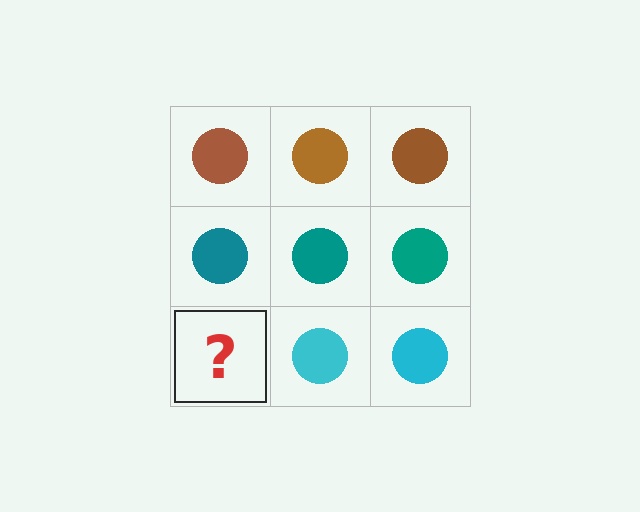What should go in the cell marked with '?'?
The missing cell should contain a cyan circle.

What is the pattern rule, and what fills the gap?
The rule is that each row has a consistent color. The gap should be filled with a cyan circle.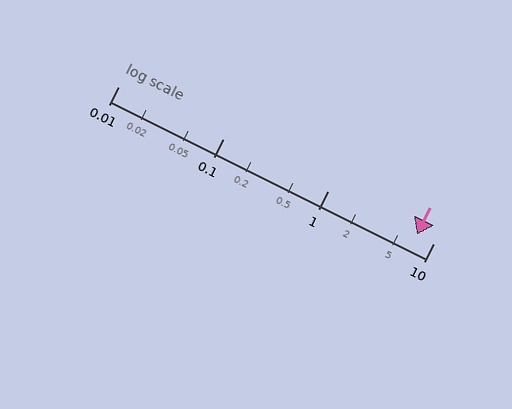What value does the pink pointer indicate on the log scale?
The pointer indicates approximately 7.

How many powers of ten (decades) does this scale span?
The scale spans 3 decades, from 0.01 to 10.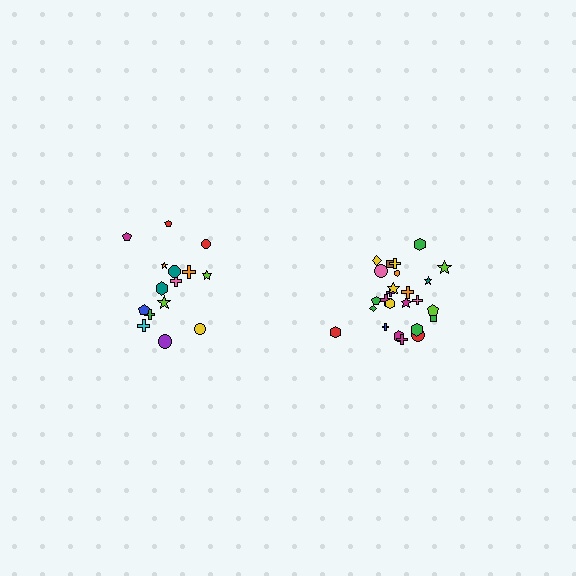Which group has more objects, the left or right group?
The right group.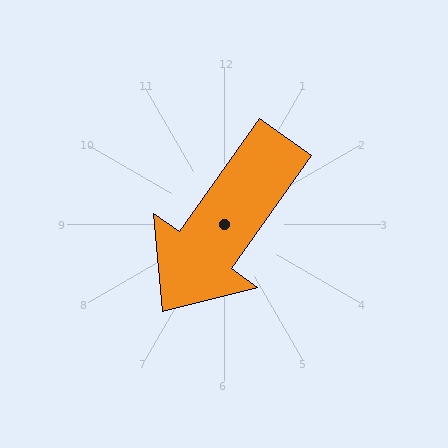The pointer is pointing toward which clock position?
Roughly 7 o'clock.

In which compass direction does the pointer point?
Southwest.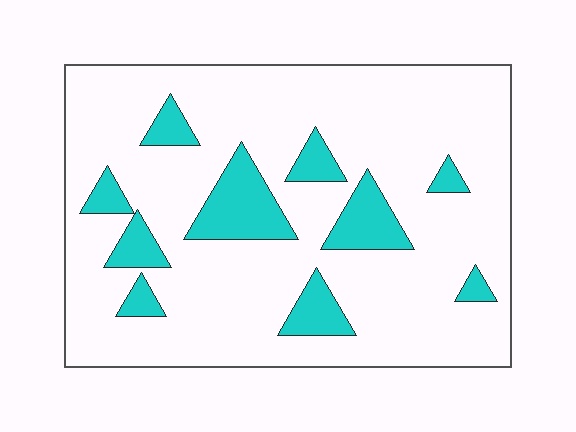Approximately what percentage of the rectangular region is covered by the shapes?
Approximately 15%.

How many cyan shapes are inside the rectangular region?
10.